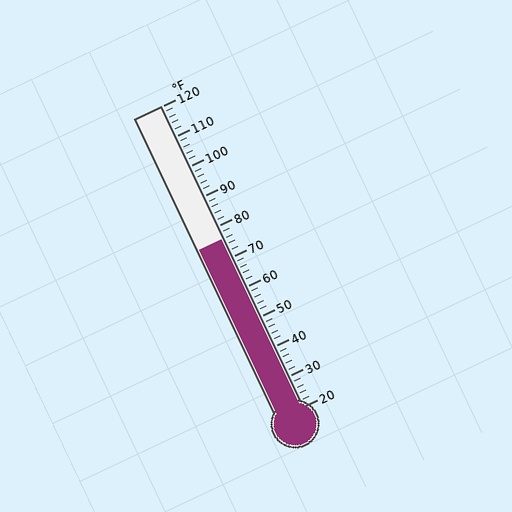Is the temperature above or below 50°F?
The temperature is above 50°F.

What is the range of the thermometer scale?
The thermometer scale ranges from 20°F to 120°F.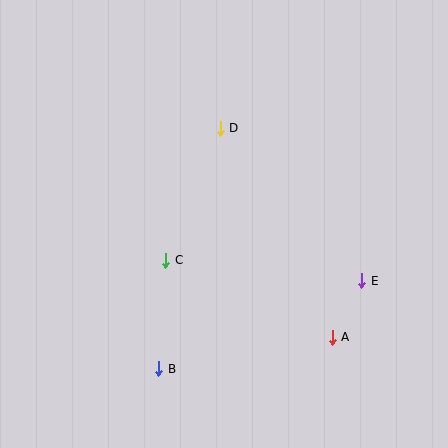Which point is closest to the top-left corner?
Point D is closest to the top-left corner.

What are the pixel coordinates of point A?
Point A is at (332, 337).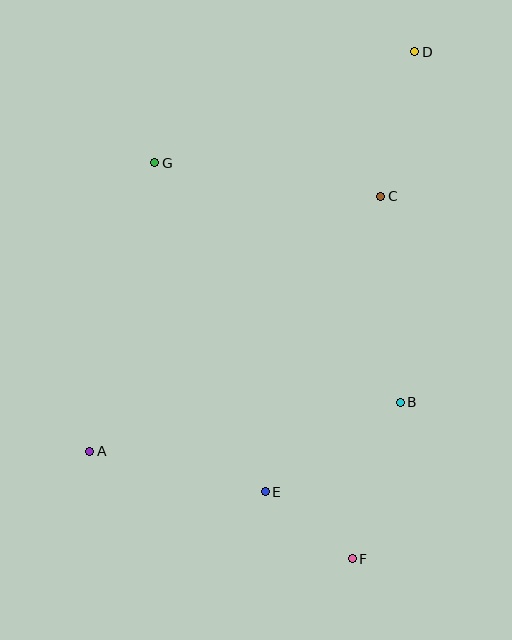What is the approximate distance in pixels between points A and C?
The distance between A and C is approximately 387 pixels.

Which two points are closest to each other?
Points E and F are closest to each other.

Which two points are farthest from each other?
Points A and D are farthest from each other.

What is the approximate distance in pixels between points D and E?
The distance between D and E is approximately 465 pixels.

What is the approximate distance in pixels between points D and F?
The distance between D and F is approximately 511 pixels.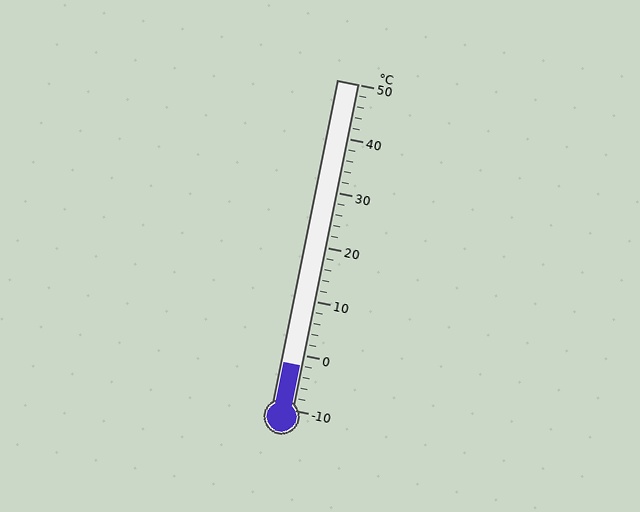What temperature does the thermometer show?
The thermometer shows approximately -2°C.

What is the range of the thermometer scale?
The thermometer scale ranges from -10°C to 50°C.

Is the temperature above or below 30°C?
The temperature is below 30°C.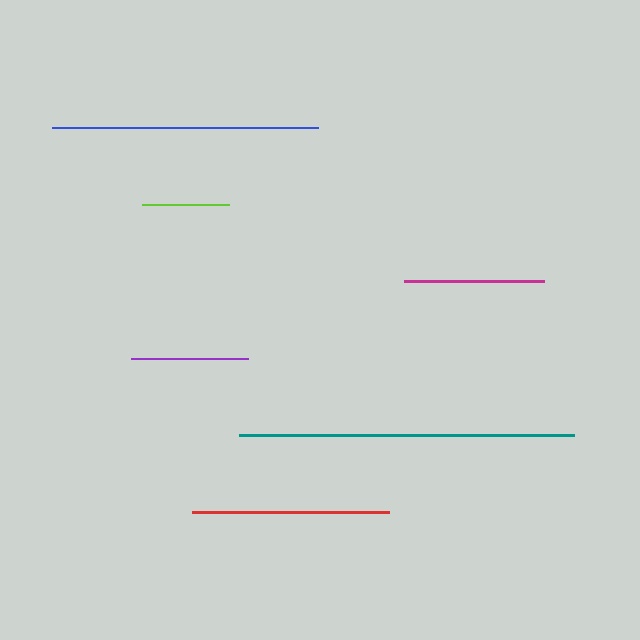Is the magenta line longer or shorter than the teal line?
The teal line is longer than the magenta line.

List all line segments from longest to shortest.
From longest to shortest: teal, blue, red, magenta, purple, lime.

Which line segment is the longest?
The teal line is the longest at approximately 335 pixels.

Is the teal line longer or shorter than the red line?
The teal line is longer than the red line.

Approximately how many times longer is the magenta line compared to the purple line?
The magenta line is approximately 1.2 times the length of the purple line.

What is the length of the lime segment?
The lime segment is approximately 86 pixels long.